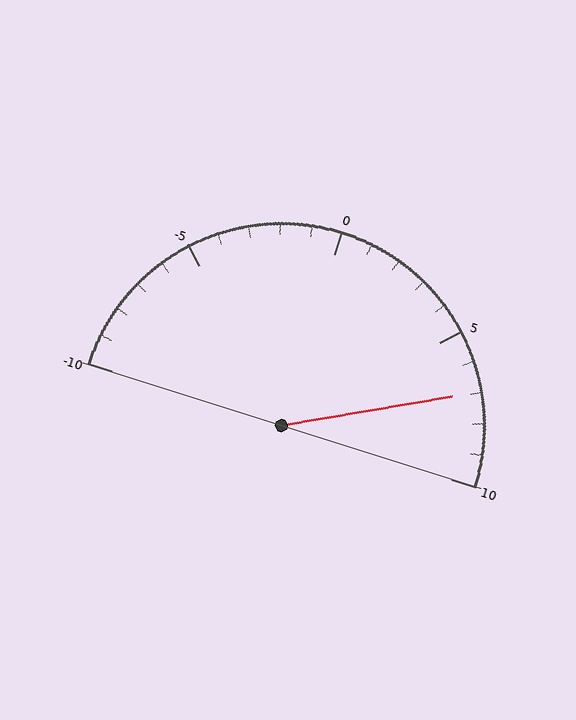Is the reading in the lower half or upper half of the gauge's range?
The reading is in the upper half of the range (-10 to 10).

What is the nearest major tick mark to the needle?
The nearest major tick mark is 5.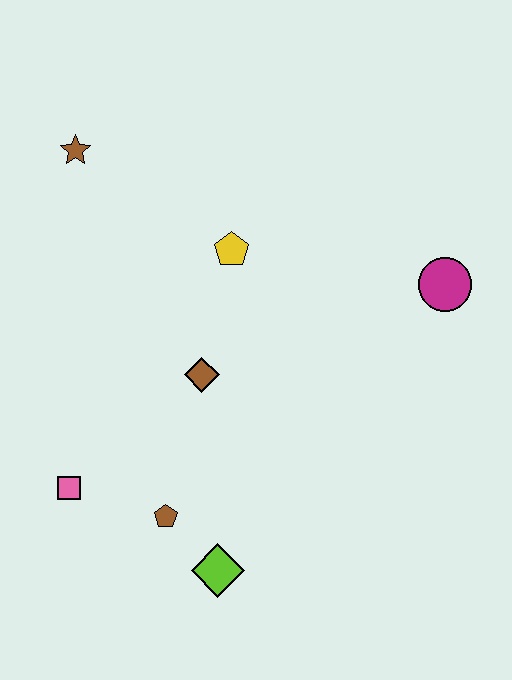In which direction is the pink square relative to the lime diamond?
The pink square is to the left of the lime diamond.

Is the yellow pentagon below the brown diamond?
No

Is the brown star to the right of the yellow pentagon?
No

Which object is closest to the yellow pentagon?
The brown diamond is closest to the yellow pentagon.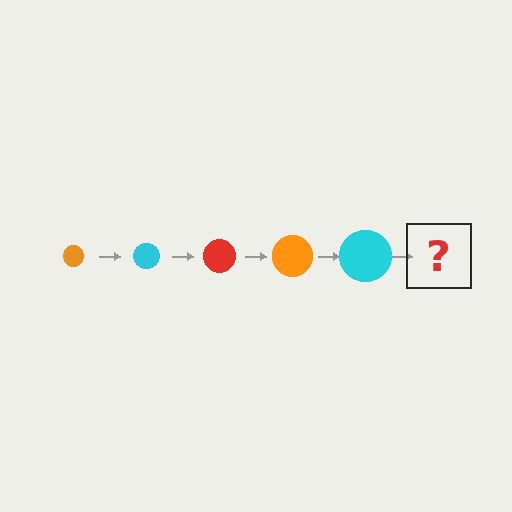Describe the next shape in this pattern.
It should be a red circle, larger than the previous one.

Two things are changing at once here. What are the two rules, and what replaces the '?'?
The two rules are that the circle grows larger each step and the color cycles through orange, cyan, and red. The '?' should be a red circle, larger than the previous one.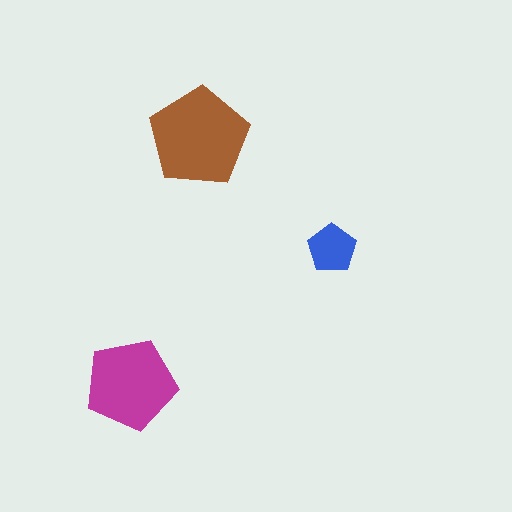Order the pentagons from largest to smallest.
the brown one, the magenta one, the blue one.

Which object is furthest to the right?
The blue pentagon is rightmost.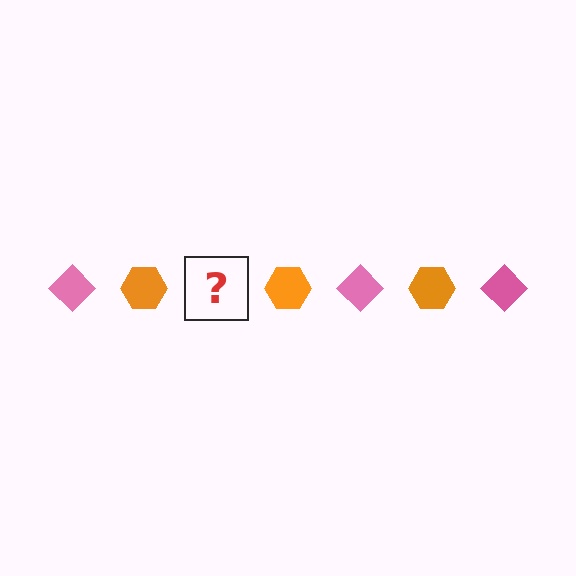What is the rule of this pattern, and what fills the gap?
The rule is that the pattern alternates between pink diamond and orange hexagon. The gap should be filled with a pink diamond.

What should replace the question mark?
The question mark should be replaced with a pink diamond.